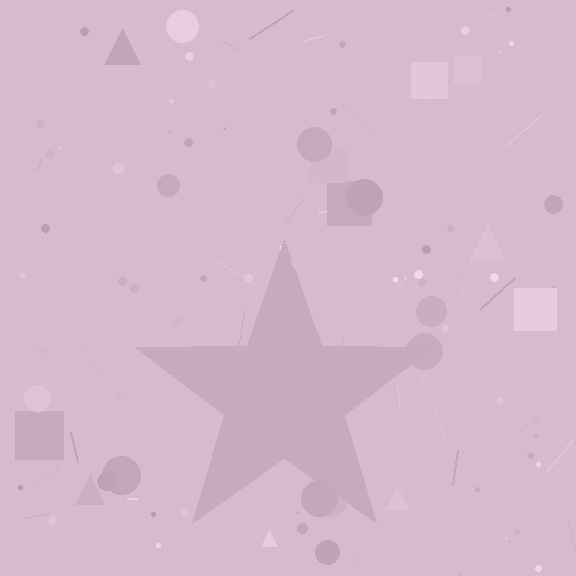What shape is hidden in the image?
A star is hidden in the image.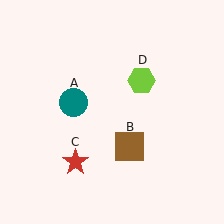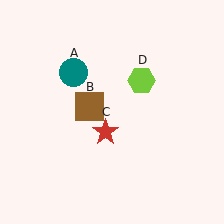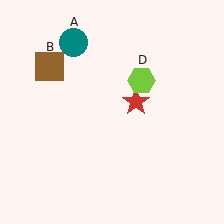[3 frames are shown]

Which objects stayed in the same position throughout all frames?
Lime hexagon (object D) remained stationary.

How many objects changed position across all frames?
3 objects changed position: teal circle (object A), brown square (object B), red star (object C).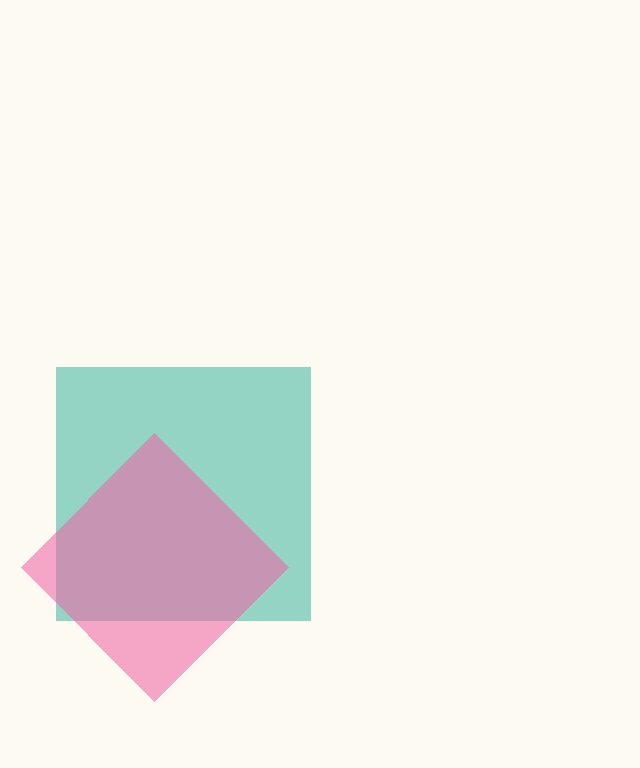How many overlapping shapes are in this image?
There are 2 overlapping shapes in the image.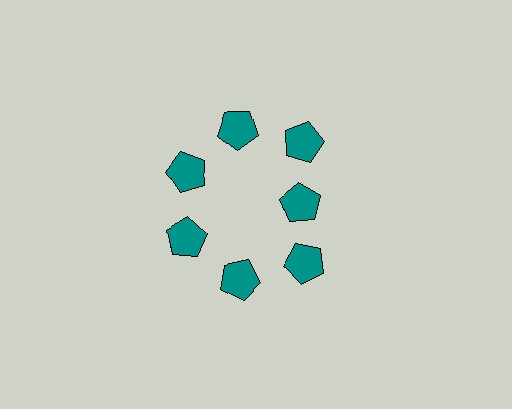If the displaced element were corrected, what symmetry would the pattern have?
It would have 7-fold rotational symmetry — the pattern would map onto itself every 51 degrees.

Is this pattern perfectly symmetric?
No. The 7 teal pentagons are arranged in a ring, but one element near the 3 o'clock position is pulled inward toward the center, breaking the 7-fold rotational symmetry.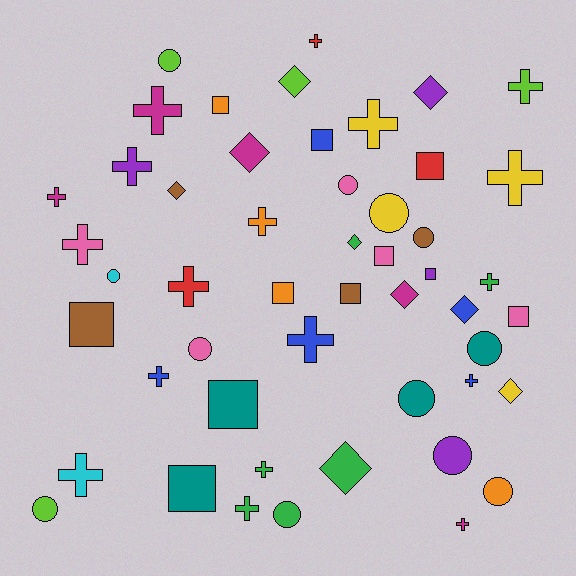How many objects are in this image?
There are 50 objects.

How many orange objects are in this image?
There are 4 orange objects.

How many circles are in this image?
There are 12 circles.